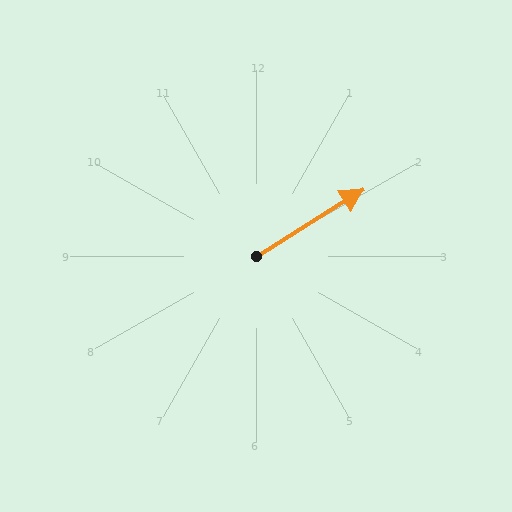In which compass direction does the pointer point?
Northeast.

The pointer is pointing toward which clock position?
Roughly 2 o'clock.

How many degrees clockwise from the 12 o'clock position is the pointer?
Approximately 58 degrees.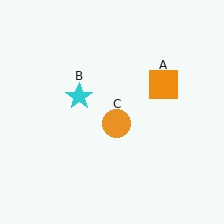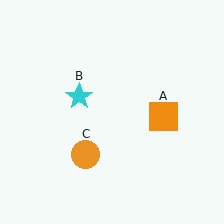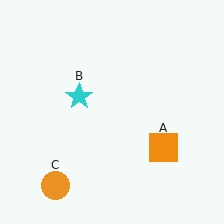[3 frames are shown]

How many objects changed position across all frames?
2 objects changed position: orange square (object A), orange circle (object C).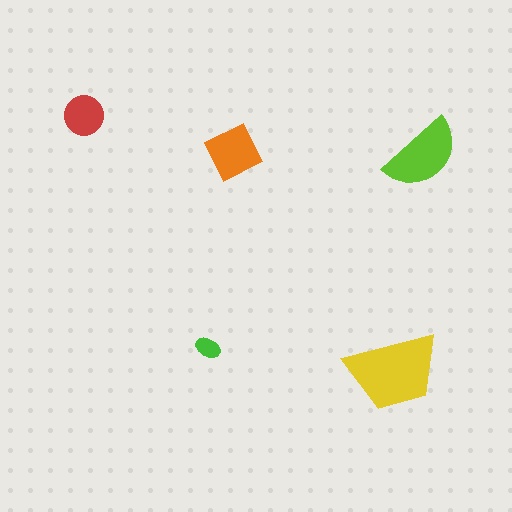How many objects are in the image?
There are 5 objects in the image.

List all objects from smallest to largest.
The green ellipse, the red circle, the orange diamond, the lime semicircle, the yellow trapezoid.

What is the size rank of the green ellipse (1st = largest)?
5th.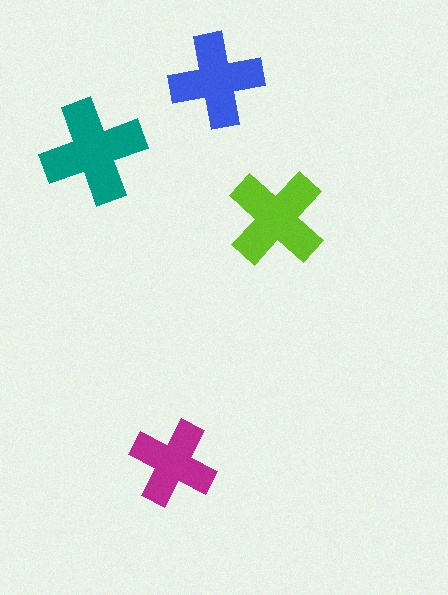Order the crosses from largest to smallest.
the teal one, the lime one, the blue one, the magenta one.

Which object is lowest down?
The magenta cross is bottommost.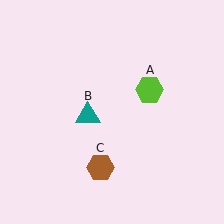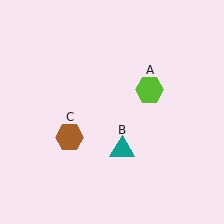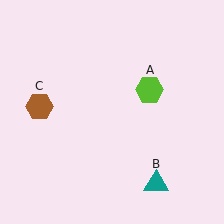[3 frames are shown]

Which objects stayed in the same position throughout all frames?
Lime hexagon (object A) remained stationary.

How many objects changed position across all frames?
2 objects changed position: teal triangle (object B), brown hexagon (object C).